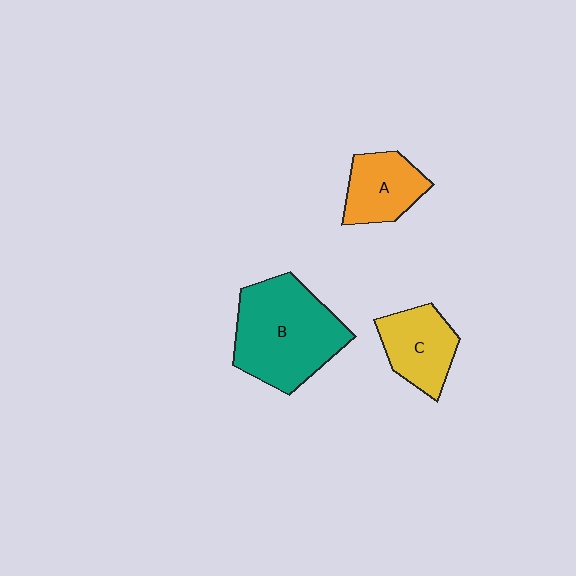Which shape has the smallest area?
Shape A (orange).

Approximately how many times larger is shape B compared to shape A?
Approximately 2.0 times.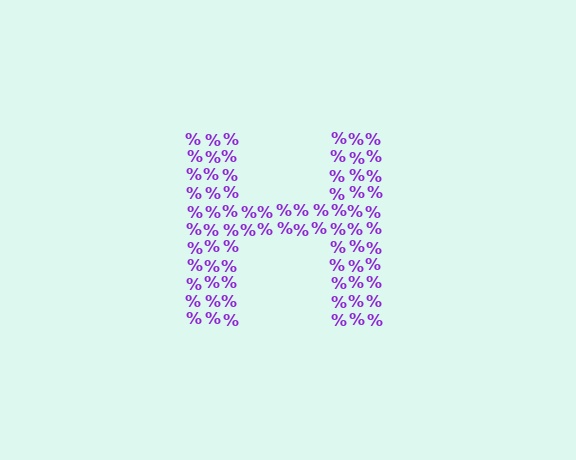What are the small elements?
The small elements are percent signs.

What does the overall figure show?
The overall figure shows the letter H.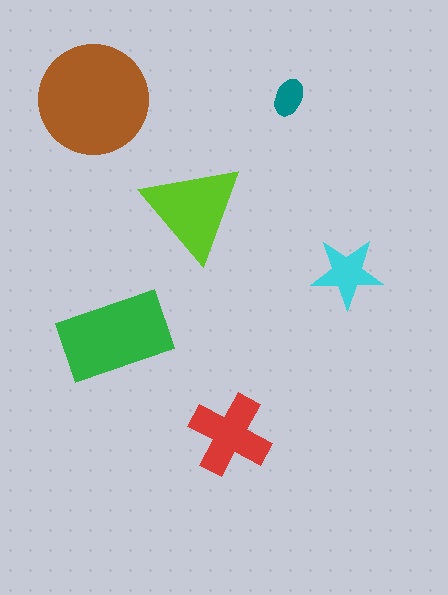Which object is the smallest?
The teal ellipse.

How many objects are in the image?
There are 6 objects in the image.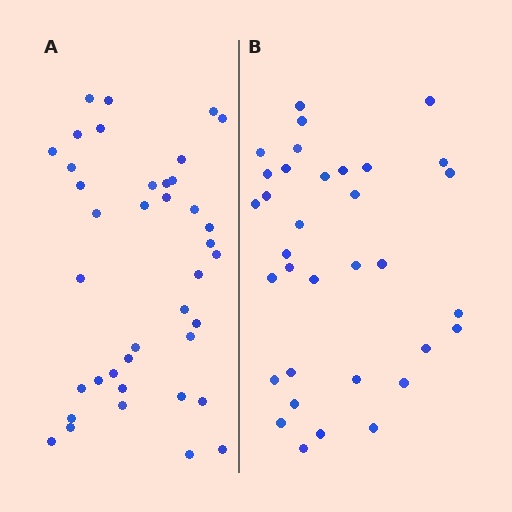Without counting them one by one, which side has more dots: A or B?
Region A (the left region) has more dots.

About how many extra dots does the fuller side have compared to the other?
Region A has about 5 more dots than region B.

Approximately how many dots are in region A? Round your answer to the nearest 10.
About 40 dots. (The exact count is 39, which rounds to 40.)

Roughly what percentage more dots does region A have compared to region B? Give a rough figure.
About 15% more.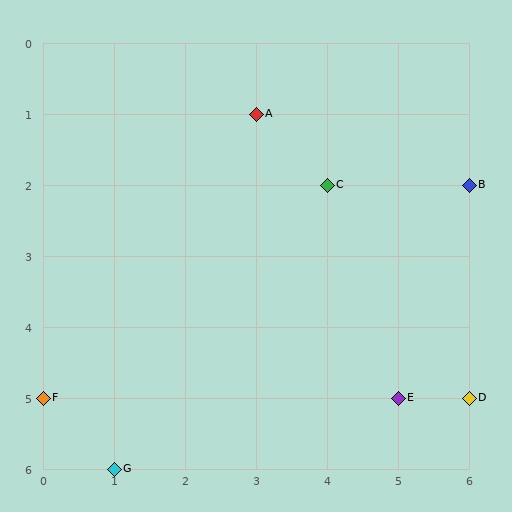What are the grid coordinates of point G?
Point G is at grid coordinates (1, 6).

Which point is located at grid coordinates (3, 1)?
Point A is at (3, 1).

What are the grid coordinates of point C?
Point C is at grid coordinates (4, 2).